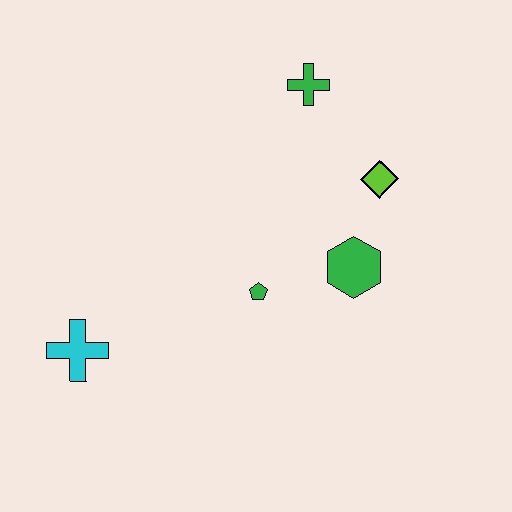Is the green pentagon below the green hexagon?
Yes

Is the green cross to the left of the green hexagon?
Yes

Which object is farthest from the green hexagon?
The cyan cross is farthest from the green hexagon.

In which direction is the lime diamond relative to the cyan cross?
The lime diamond is to the right of the cyan cross.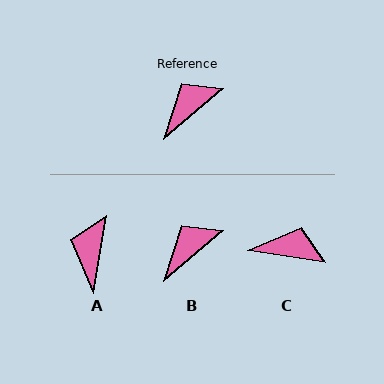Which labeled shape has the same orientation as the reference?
B.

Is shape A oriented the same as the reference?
No, it is off by about 40 degrees.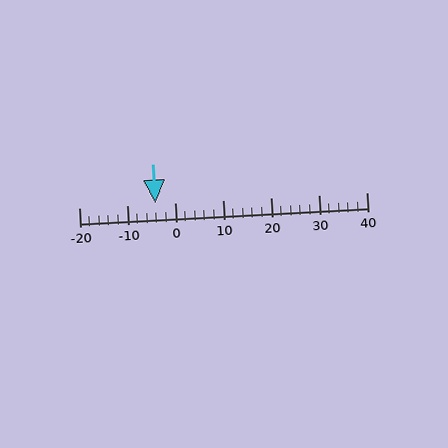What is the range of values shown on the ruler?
The ruler shows values from -20 to 40.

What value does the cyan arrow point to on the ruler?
The cyan arrow points to approximately -4.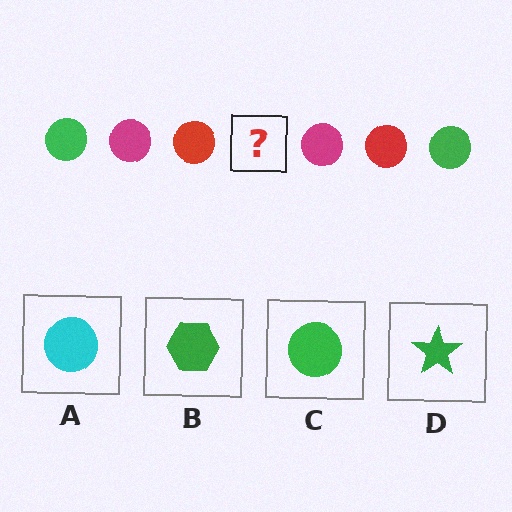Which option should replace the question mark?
Option C.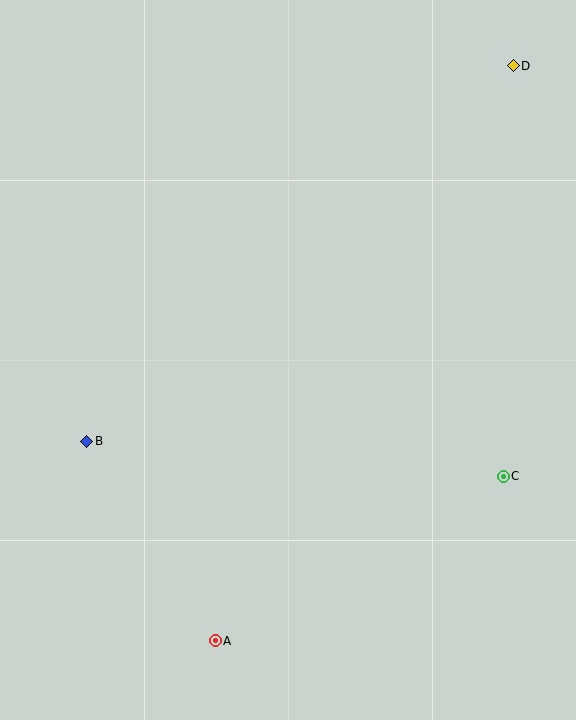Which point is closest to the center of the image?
Point B at (87, 442) is closest to the center.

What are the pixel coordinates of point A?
Point A is at (215, 641).